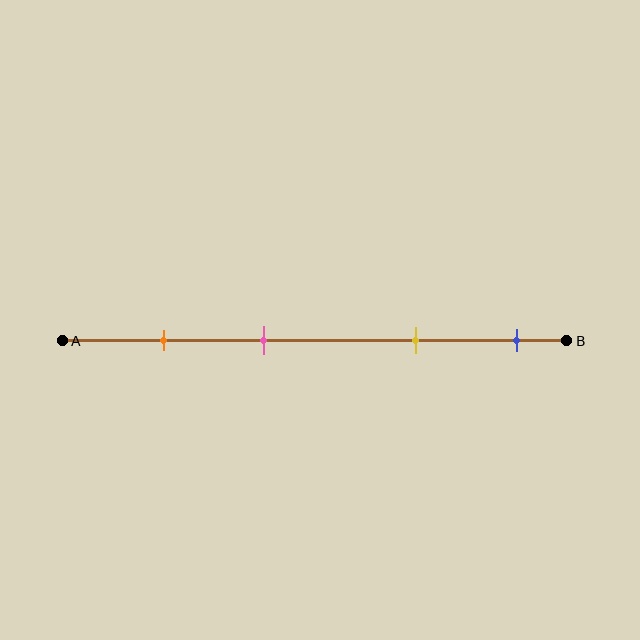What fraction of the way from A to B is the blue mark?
The blue mark is approximately 90% (0.9) of the way from A to B.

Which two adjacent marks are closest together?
The orange and pink marks are the closest adjacent pair.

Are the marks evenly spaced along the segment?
No, the marks are not evenly spaced.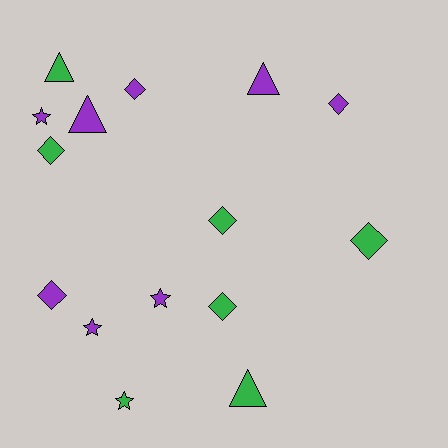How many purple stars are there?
There are 3 purple stars.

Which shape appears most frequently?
Diamond, with 7 objects.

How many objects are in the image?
There are 15 objects.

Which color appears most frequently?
Purple, with 8 objects.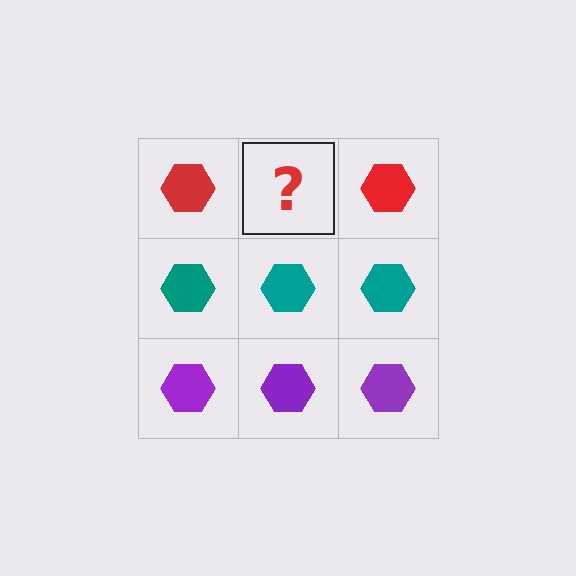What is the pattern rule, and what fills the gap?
The rule is that each row has a consistent color. The gap should be filled with a red hexagon.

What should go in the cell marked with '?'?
The missing cell should contain a red hexagon.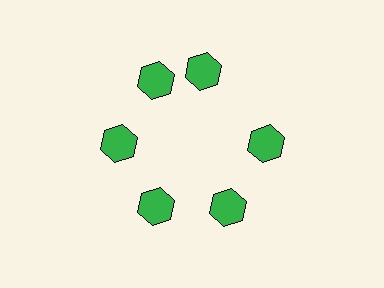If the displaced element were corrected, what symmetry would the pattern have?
It would have 6-fold rotational symmetry — the pattern would map onto itself every 60 degrees.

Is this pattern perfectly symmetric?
No. The 6 green hexagons are arranged in a ring, but one element near the 1 o'clock position is rotated out of alignment along the ring, breaking the 6-fold rotational symmetry.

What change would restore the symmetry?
The symmetry would be restored by rotating it back into even spacing with its neighbors so that all 6 hexagons sit at equal angles and equal distance from the center.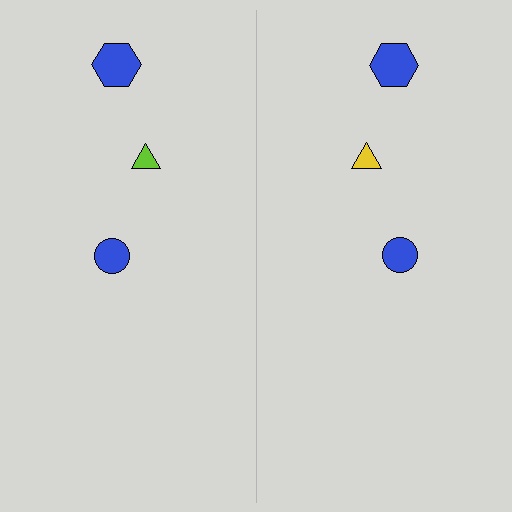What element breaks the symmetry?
The yellow triangle on the right side breaks the symmetry — its mirror counterpart is lime.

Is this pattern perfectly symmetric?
No, the pattern is not perfectly symmetric. The yellow triangle on the right side breaks the symmetry — its mirror counterpart is lime.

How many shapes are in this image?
There are 6 shapes in this image.